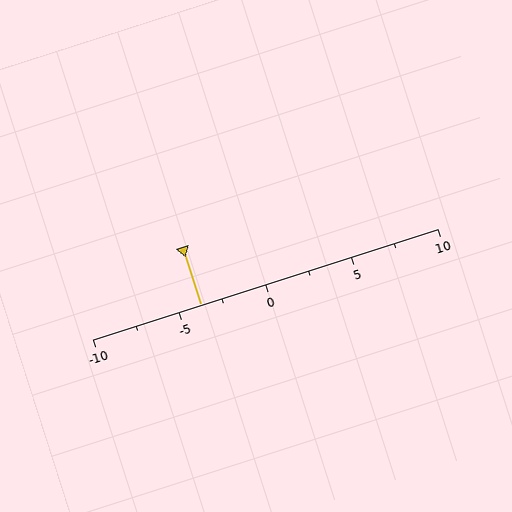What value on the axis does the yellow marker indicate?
The marker indicates approximately -3.8.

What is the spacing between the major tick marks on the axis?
The major ticks are spaced 5 apart.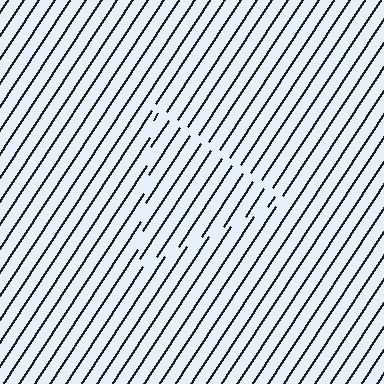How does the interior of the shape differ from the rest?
The interior of the shape contains the same grating, shifted by half a period — the contour is defined by the phase discontinuity where line-ends from the inner and outer gratings abut.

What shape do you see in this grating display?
An illusory triangle. The interior of the shape contains the same grating, shifted by half a period — the contour is defined by the phase discontinuity where line-ends from the inner and outer gratings abut.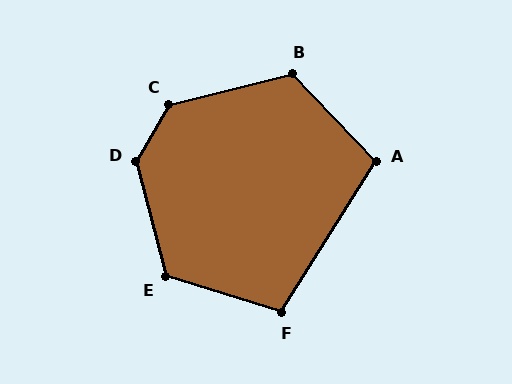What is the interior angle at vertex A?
Approximately 105 degrees (obtuse).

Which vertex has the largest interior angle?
D, at approximately 136 degrees.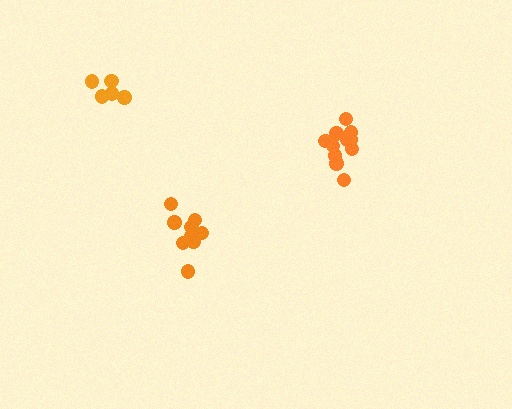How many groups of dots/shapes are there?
There are 3 groups.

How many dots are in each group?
Group 1: 11 dots, Group 2: 5 dots, Group 3: 9 dots (25 total).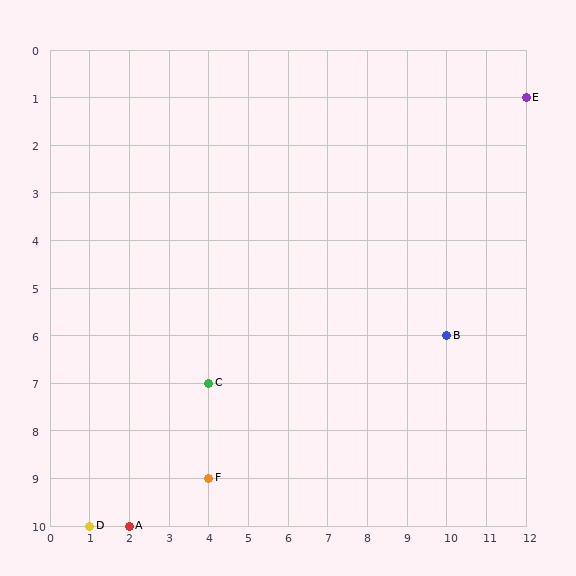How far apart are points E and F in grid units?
Points E and F are 8 columns and 8 rows apart (about 11.3 grid units diagonally).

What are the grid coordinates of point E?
Point E is at grid coordinates (12, 1).